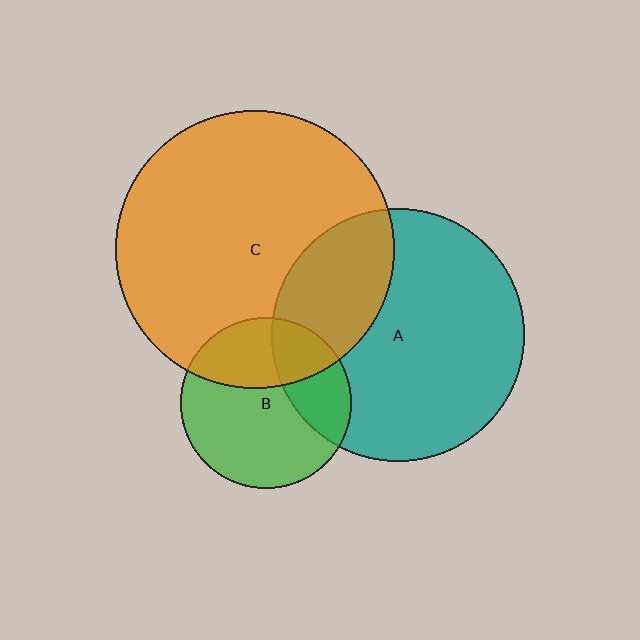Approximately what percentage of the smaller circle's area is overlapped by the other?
Approximately 30%.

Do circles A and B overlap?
Yes.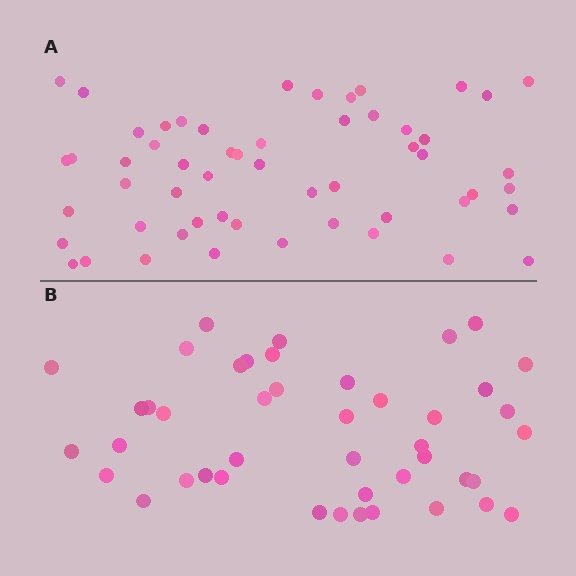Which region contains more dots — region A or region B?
Region A (the top region) has more dots.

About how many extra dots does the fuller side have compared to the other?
Region A has roughly 12 or so more dots than region B.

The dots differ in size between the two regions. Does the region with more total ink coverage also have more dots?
No. Region B has more total ink coverage because its dots are larger, but region A actually contains more individual dots. Total area can be misleading — the number of items is what matters here.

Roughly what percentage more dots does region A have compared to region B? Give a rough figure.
About 25% more.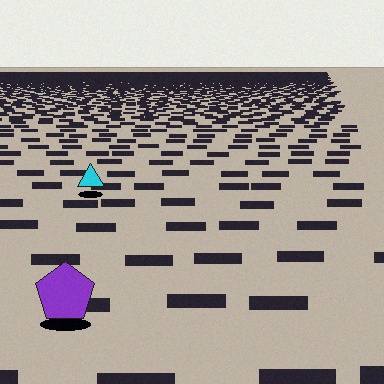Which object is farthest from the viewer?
The cyan triangle is farthest from the viewer. It appears smaller and the ground texture around it is denser.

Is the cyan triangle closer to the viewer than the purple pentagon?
No. The purple pentagon is closer — you can tell from the texture gradient: the ground texture is coarser near it.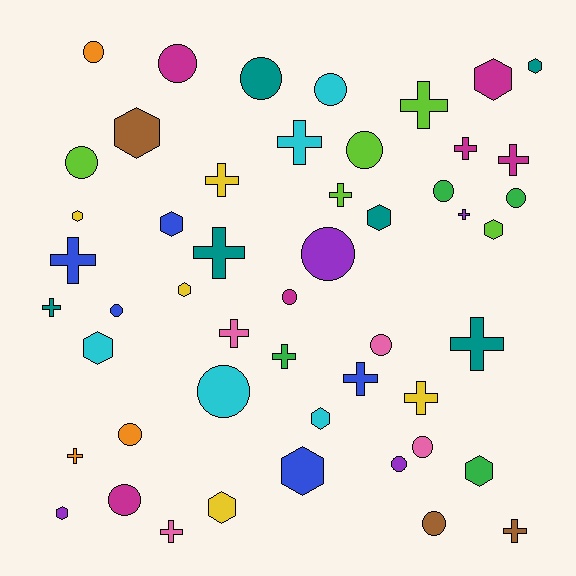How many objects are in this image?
There are 50 objects.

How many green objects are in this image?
There are 4 green objects.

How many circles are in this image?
There are 18 circles.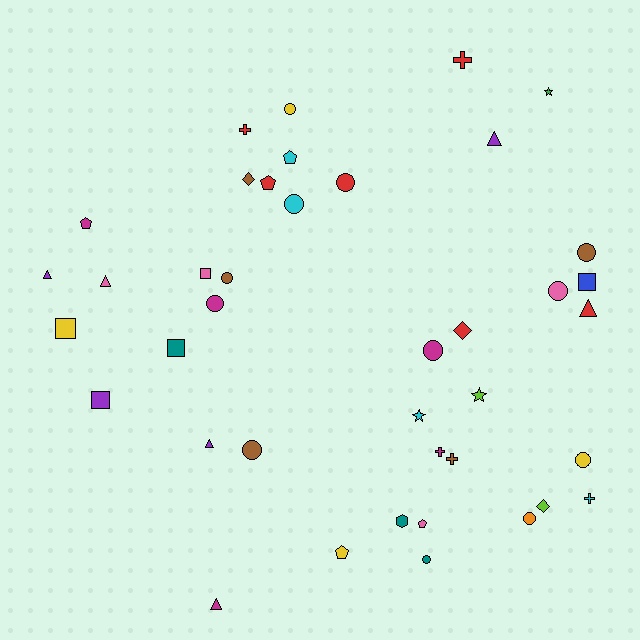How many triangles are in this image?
There are 6 triangles.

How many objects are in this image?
There are 40 objects.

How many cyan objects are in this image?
There are 4 cyan objects.